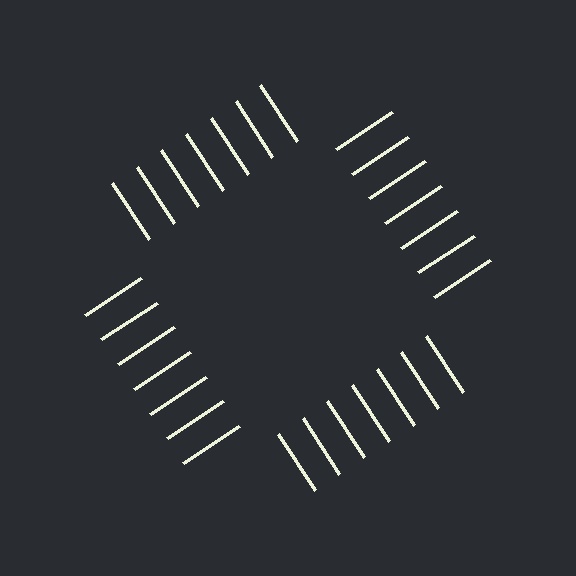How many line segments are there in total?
28 — 7 along each of the 4 edges.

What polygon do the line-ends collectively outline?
An illusory square — the line segments terminate on its edges but no continuous stroke is drawn.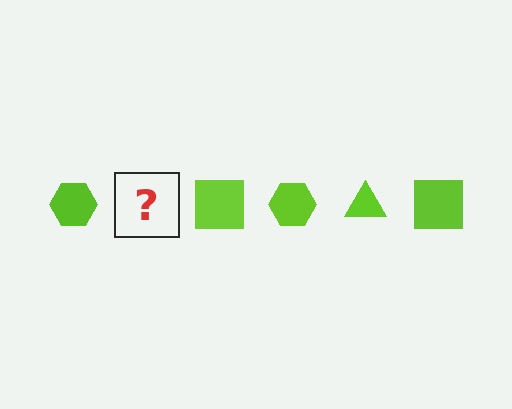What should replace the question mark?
The question mark should be replaced with a lime triangle.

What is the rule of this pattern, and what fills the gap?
The rule is that the pattern cycles through hexagon, triangle, square shapes in lime. The gap should be filled with a lime triangle.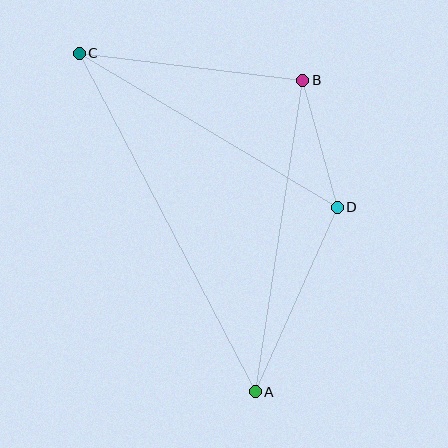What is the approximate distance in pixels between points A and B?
The distance between A and B is approximately 315 pixels.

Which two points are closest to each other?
Points B and D are closest to each other.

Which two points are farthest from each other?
Points A and C are farthest from each other.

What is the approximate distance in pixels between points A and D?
The distance between A and D is approximately 202 pixels.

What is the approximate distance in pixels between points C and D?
The distance between C and D is approximately 300 pixels.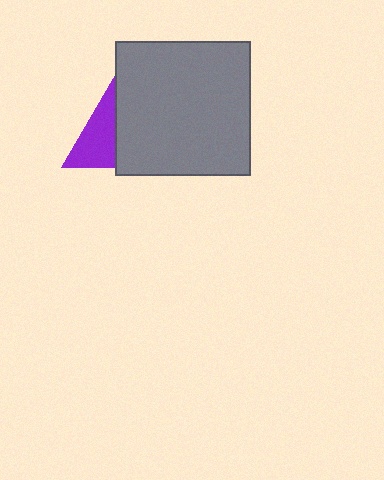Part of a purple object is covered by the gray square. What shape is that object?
It is a triangle.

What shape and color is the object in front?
The object in front is a gray square.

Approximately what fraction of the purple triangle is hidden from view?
Roughly 58% of the purple triangle is hidden behind the gray square.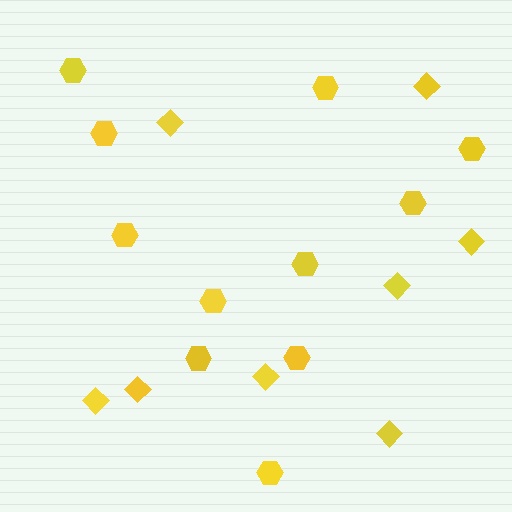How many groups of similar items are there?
There are 2 groups: one group of hexagons (11) and one group of diamonds (8).